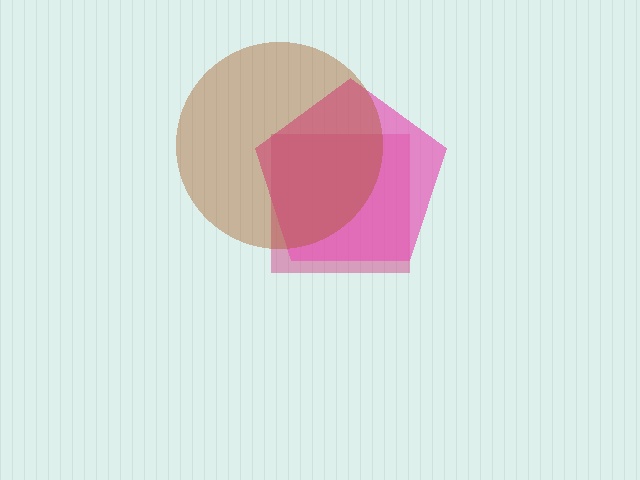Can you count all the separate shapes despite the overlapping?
Yes, there are 3 separate shapes.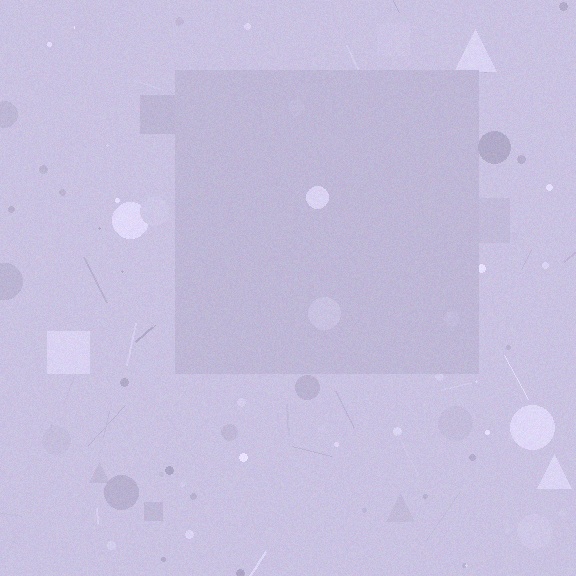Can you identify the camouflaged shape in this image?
The camouflaged shape is a square.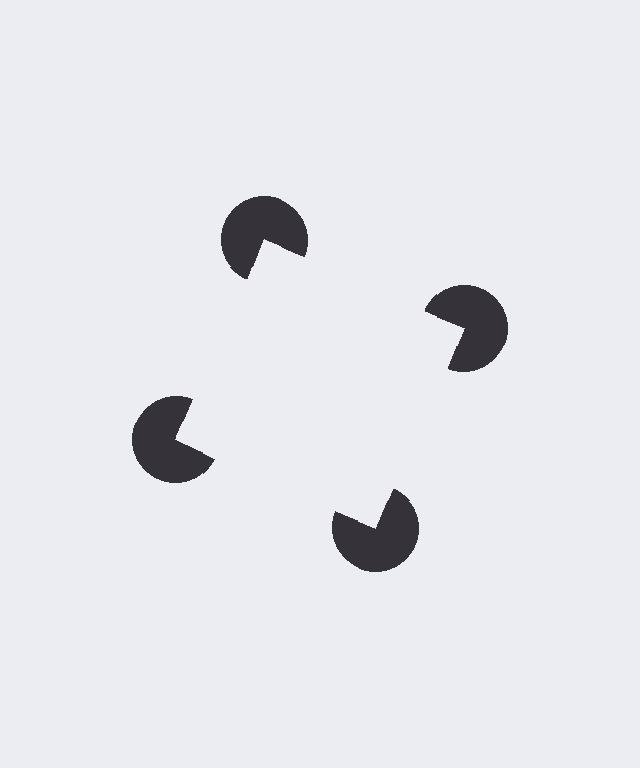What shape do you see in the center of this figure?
An illusory square — its edges are inferred from the aligned wedge cuts in the pac-man discs, not physically drawn.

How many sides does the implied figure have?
4 sides.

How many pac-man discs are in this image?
There are 4 — one at each vertex of the illusory square.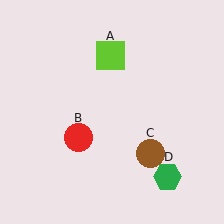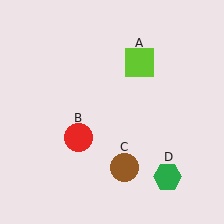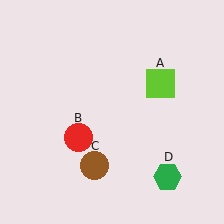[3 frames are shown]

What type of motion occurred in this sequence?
The lime square (object A), brown circle (object C) rotated clockwise around the center of the scene.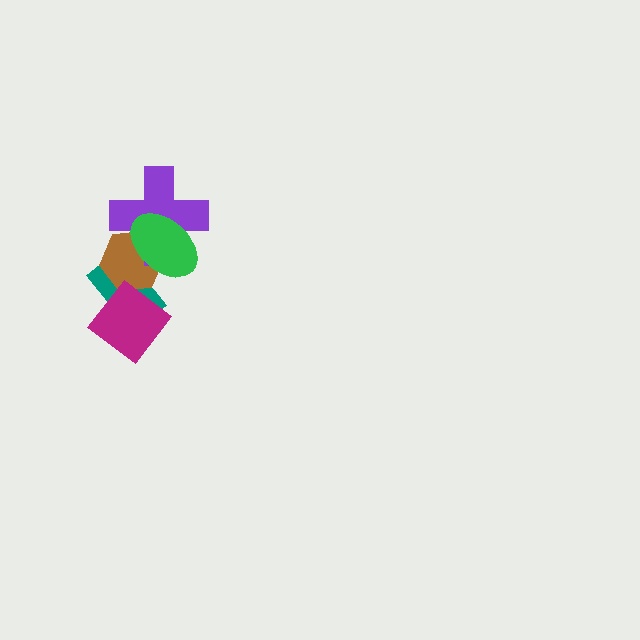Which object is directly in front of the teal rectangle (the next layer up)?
The brown hexagon is directly in front of the teal rectangle.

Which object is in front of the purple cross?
The green ellipse is in front of the purple cross.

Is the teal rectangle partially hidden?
Yes, it is partially covered by another shape.